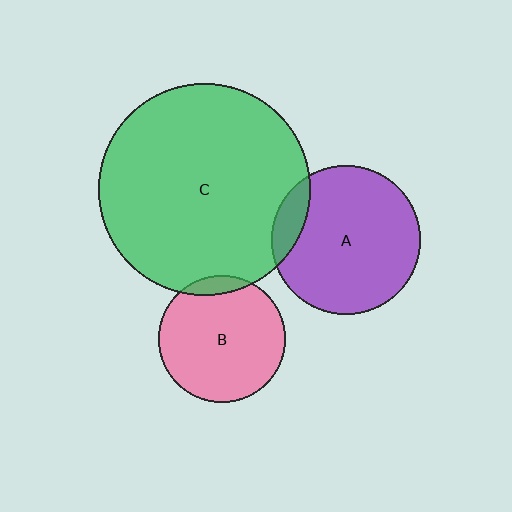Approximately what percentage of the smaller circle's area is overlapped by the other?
Approximately 10%.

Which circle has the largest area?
Circle C (green).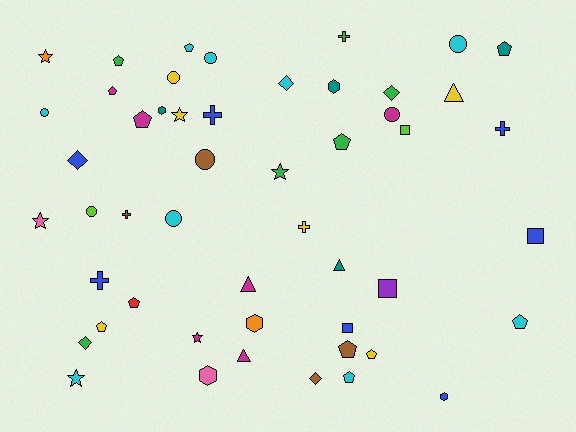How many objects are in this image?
There are 50 objects.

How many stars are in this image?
There are 6 stars.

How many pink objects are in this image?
There are 2 pink objects.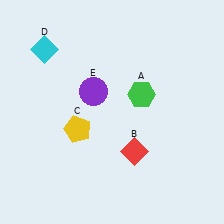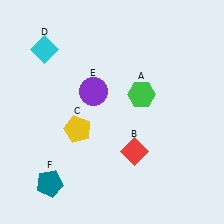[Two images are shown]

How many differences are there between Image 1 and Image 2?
There is 1 difference between the two images.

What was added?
A teal pentagon (F) was added in Image 2.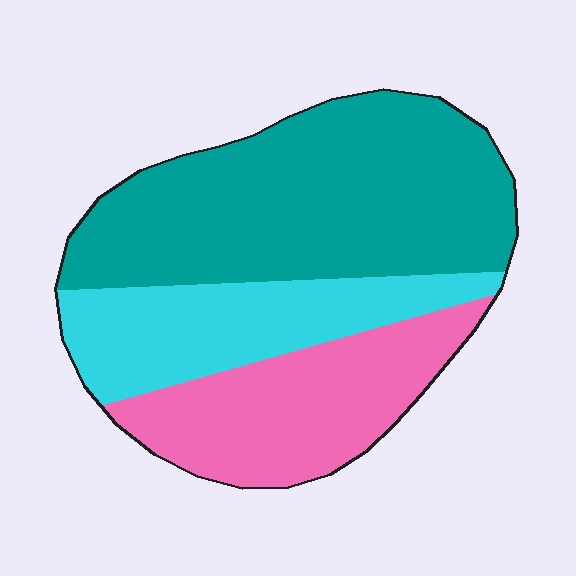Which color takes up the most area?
Teal, at roughly 50%.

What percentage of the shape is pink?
Pink takes up about one quarter (1/4) of the shape.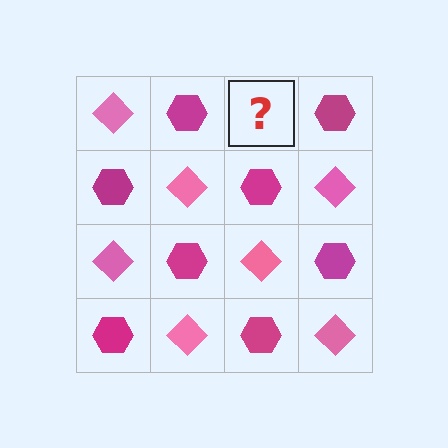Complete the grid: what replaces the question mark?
The question mark should be replaced with a pink diamond.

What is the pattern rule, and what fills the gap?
The rule is that it alternates pink diamond and magenta hexagon in a checkerboard pattern. The gap should be filled with a pink diamond.